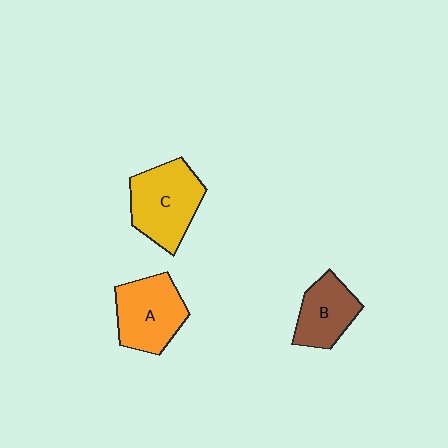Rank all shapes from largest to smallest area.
From largest to smallest: C (yellow), A (orange), B (brown).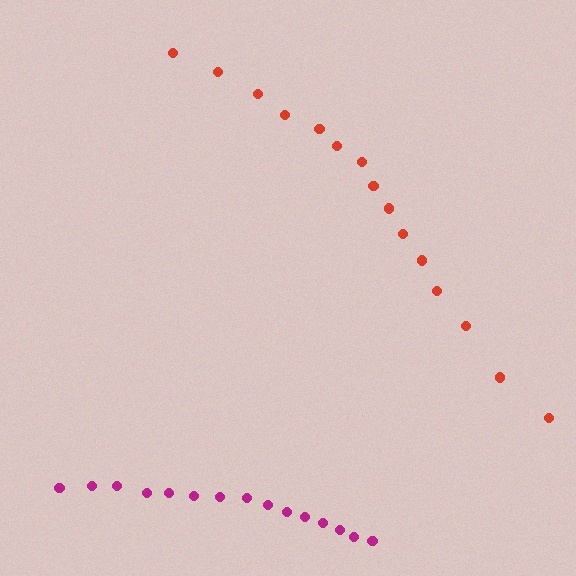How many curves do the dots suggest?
There are 2 distinct paths.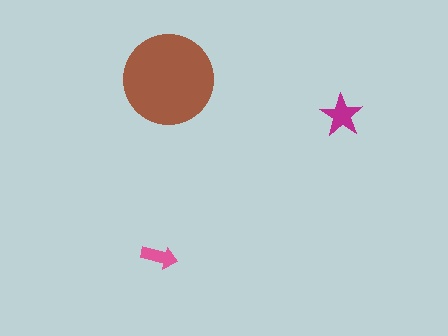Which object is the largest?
The brown circle.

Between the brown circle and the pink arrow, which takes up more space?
The brown circle.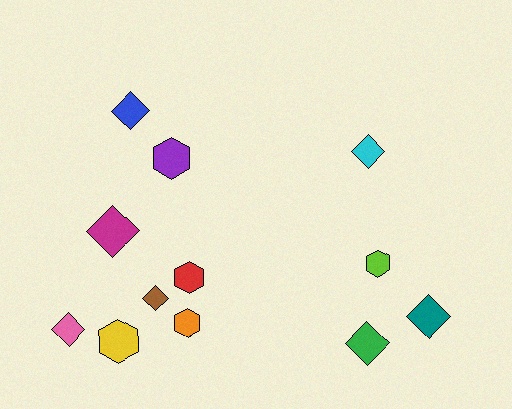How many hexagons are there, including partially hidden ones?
There are 5 hexagons.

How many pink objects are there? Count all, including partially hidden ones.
There is 1 pink object.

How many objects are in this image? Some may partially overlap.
There are 12 objects.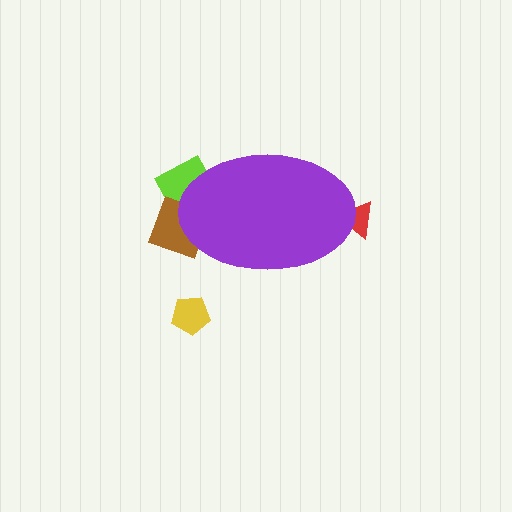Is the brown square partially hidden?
Yes, the brown square is partially hidden behind the purple ellipse.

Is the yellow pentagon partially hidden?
No, the yellow pentagon is fully visible.